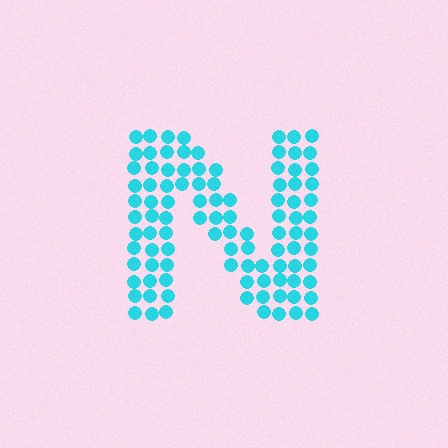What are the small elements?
The small elements are circles.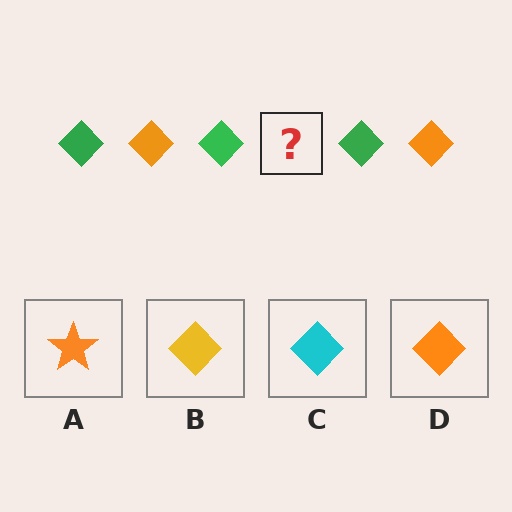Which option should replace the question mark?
Option D.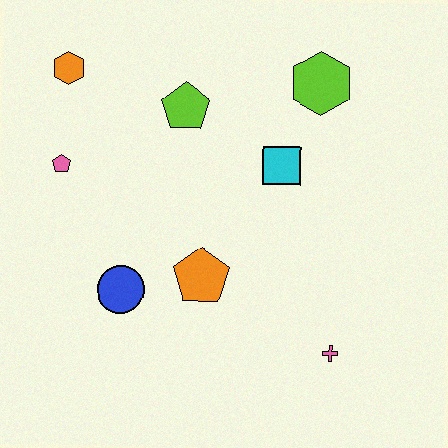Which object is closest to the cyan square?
The lime hexagon is closest to the cyan square.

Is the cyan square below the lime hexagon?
Yes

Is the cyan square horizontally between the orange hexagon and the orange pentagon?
No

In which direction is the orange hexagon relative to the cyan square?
The orange hexagon is to the left of the cyan square.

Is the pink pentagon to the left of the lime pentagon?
Yes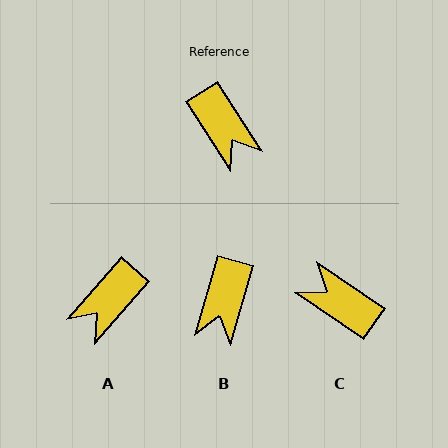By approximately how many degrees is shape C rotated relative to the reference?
Approximately 157 degrees clockwise.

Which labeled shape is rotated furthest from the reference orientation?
C, about 157 degrees away.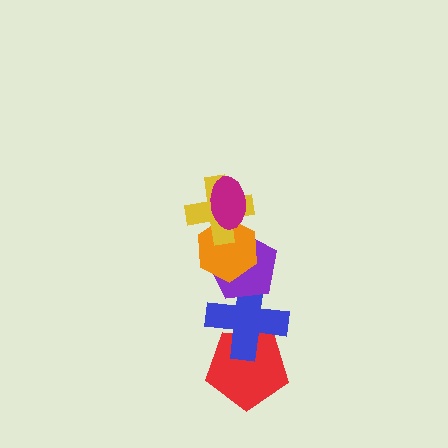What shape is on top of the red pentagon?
The blue cross is on top of the red pentagon.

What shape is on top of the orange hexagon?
The yellow cross is on top of the orange hexagon.